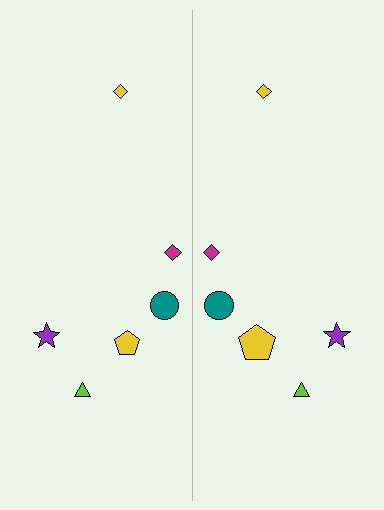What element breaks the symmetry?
The yellow pentagon on the right side has a different size than its mirror counterpart.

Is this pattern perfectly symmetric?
No, the pattern is not perfectly symmetric. The yellow pentagon on the right side has a different size than its mirror counterpart.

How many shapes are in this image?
There are 12 shapes in this image.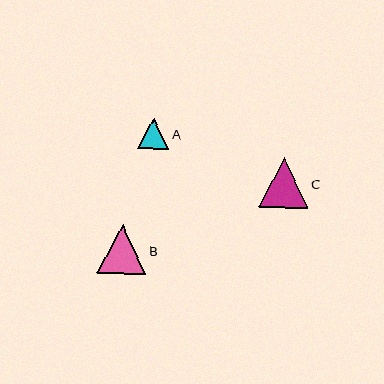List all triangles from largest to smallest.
From largest to smallest: C, B, A.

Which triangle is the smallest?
Triangle A is the smallest with a size of approximately 31 pixels.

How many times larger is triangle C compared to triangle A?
Triangle C is approximately 1.6 times the size of triangle A.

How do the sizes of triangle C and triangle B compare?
Triangle C and triangle B are approximately the same size.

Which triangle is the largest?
Triangle C is the largest with a size of approximately 50 pixels.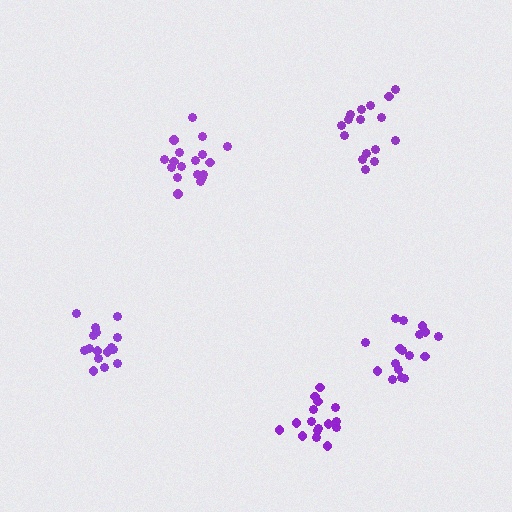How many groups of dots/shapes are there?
There are 5 groups.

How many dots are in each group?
Group 1: 17 dots, Group 2: 16 dots, Group 3: 16 dots, Group 4: 18 dots, Group 5: 16 dots (83 total).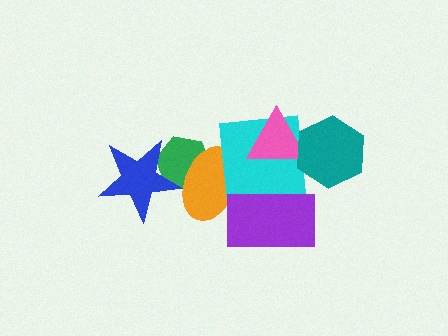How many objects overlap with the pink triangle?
2 objects overlap with the pink triangle.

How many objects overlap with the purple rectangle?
2 objects overlap with the purple rectangle.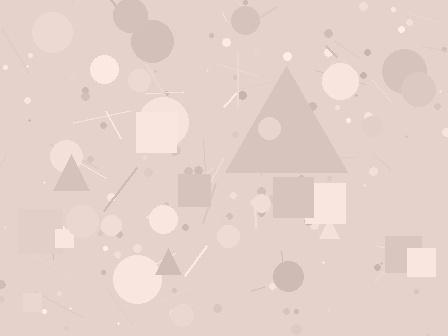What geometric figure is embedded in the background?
A triangle is embedded in the background.